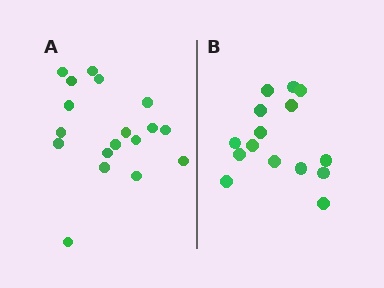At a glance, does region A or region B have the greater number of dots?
Region A (the left region) has more dots.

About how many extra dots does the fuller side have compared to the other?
Region A has just a few more — roughly 2 or 3 more dots than region B.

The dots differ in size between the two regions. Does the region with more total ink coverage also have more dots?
No. Region B has more total ink coverage because its dots are larger, but region A actually contains more individual dots. Total area can be misleading — the number of items is what matters here.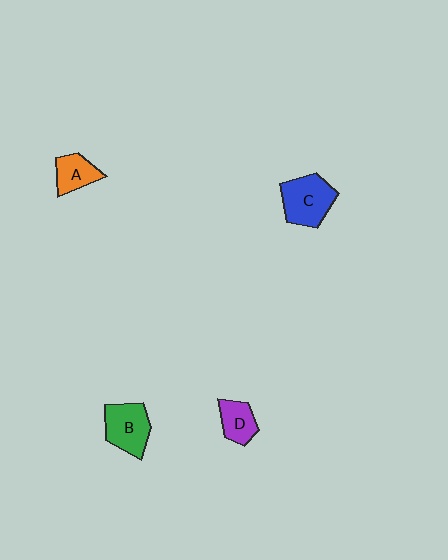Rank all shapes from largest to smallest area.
From largest to smallest: C (blue), B (green), A (orange), D (purple).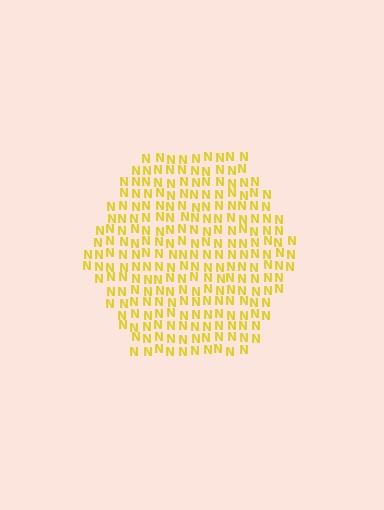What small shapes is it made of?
It is made of small letter N's.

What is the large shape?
The large shape is a hexagon.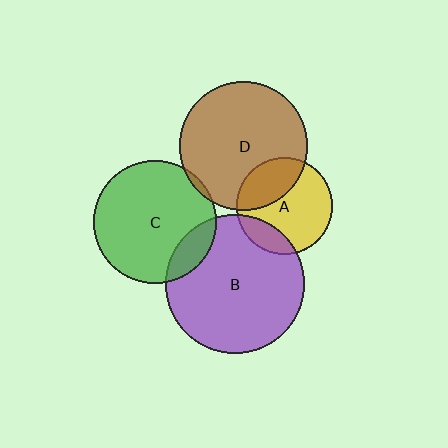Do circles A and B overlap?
Yes.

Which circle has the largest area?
Circle B (purple).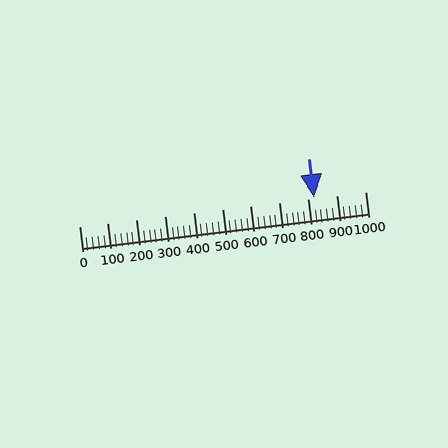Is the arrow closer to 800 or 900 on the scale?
The arrow is closer to 800.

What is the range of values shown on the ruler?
The ruler shows values from 0 to 1000.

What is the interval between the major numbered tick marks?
The major tick marks are spaced 100 units apart.